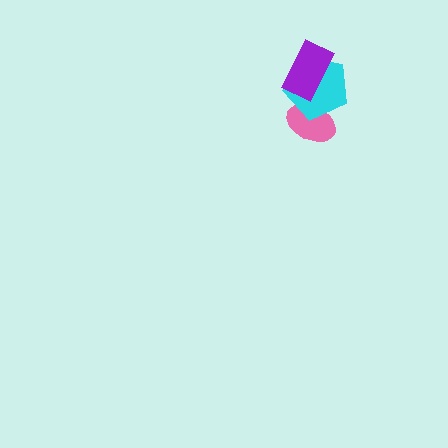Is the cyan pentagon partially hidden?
Yes, it is partially covered by another shape.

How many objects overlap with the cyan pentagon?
2 objects overlap with the cyan pentagon.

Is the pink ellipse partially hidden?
Yes, it is partially covered by another shape.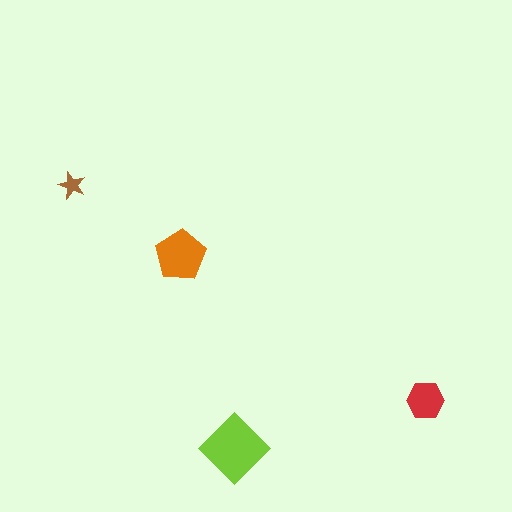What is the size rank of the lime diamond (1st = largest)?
1st.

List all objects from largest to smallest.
The lime diamond, the orange pentagon, the red hexagon, the brown star.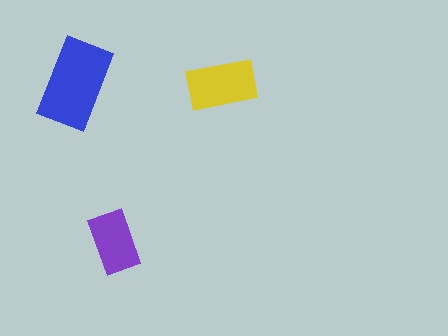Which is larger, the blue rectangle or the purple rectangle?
The blue one.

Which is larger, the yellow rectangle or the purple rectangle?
The yellow one.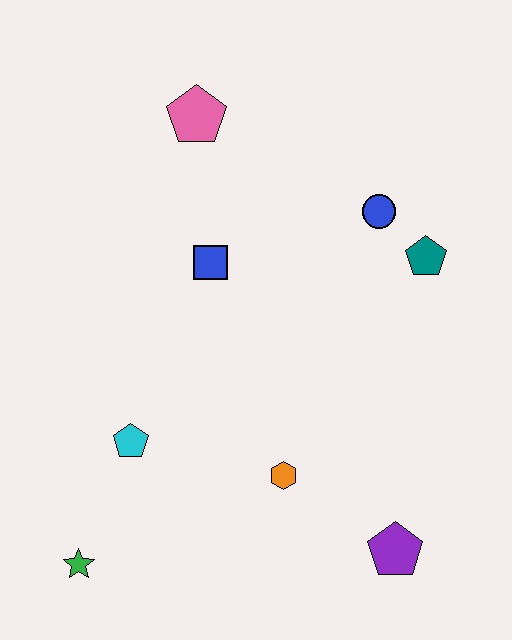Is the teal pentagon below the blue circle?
Yes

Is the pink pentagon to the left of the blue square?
Yes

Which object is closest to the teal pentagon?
The blue circle is closest to the teal pentagon.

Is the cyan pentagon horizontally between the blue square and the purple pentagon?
No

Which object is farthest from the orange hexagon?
The pink pentagon is farthest from the orange hexagon.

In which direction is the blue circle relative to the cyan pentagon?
The blue circle is to the right of the cyan pentagon.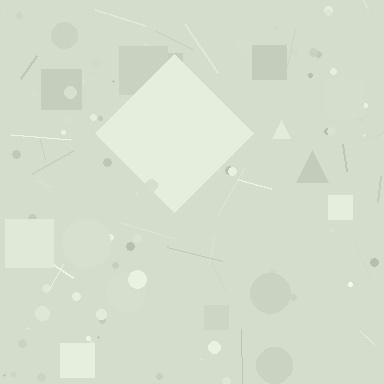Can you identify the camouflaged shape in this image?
The camouflaged shape is a diamond.